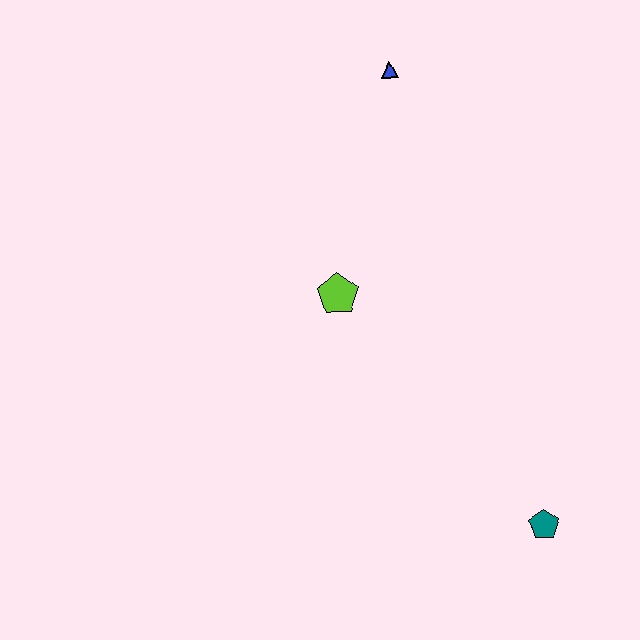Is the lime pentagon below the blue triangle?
Yes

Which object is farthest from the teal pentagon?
The blue triangle is farthest from the teal pentagon.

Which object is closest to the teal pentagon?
The lime pentagon is closest to the teal pentagon.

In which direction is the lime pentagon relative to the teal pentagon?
The lime pentagon is above the teal pentagon.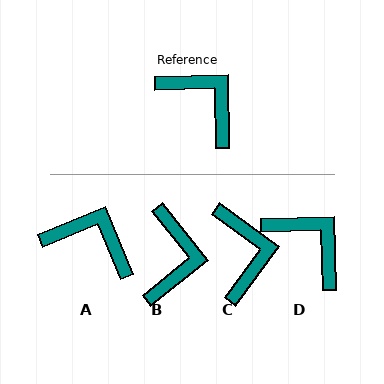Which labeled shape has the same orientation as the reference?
D.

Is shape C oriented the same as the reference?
No, it is off by about 37 degrees.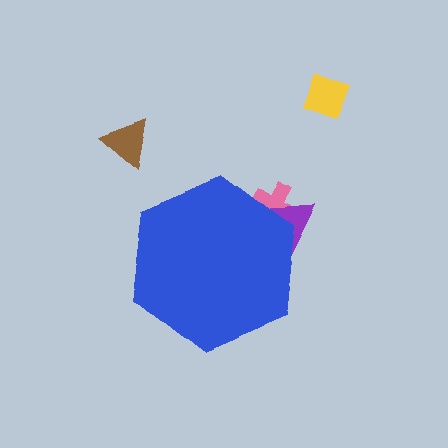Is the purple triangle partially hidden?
Yes, the purple triangle is partially hidden behind the blue hexagon.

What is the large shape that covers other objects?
A blue hexagon.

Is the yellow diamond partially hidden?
No, the yellow diamond is fully visible.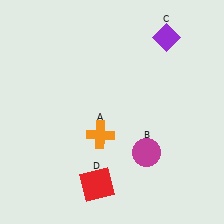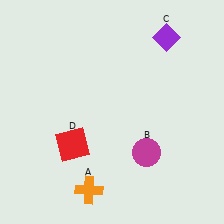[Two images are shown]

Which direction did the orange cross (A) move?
The orange cross (A) moved down.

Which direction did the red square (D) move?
The red square (D) moved up.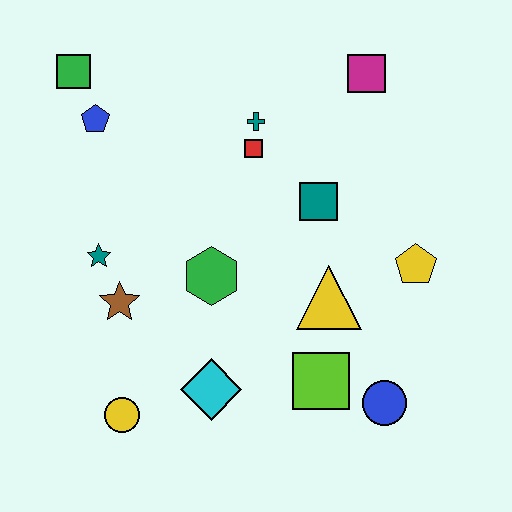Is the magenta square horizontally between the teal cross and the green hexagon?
No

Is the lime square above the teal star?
No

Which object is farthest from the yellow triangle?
The green square is farthest from the yellow triangle.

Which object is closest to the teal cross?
The red square is closest to the teal cross.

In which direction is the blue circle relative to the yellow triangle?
The blue circle is below the yellow triangle.